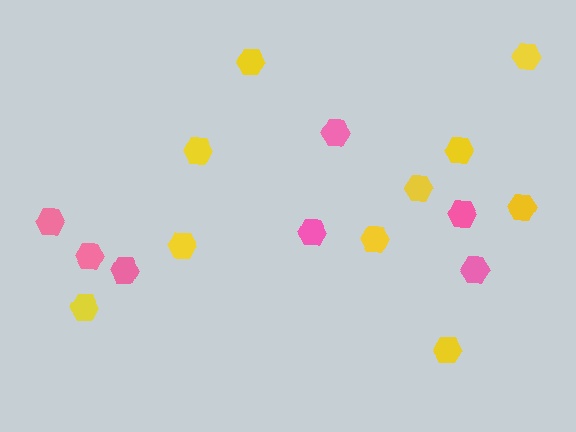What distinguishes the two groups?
There are 2 groups: one group of pink hexagons (7) and one group of yellow hexagons (10).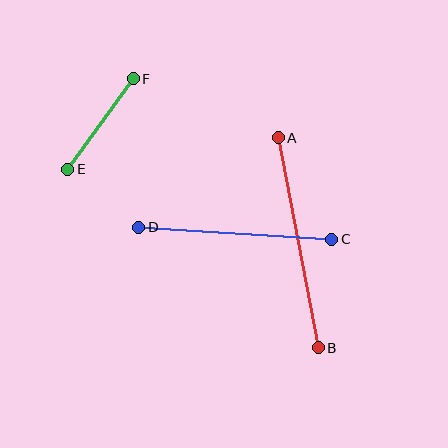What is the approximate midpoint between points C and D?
The midpoint is at approximately (235, 233) pixels.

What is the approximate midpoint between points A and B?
The midpoint is at approximately (298, 243) pixels.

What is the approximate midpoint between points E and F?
The midpoint is at approximately (100, 124) pixels.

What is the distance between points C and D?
The distance is approximately 193 pixels.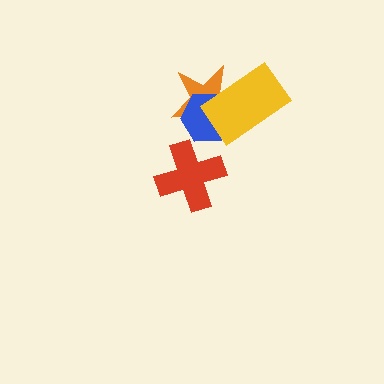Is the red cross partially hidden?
No, no other shape covers it.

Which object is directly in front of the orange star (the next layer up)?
The blue hexagon is directly in front of the orange star.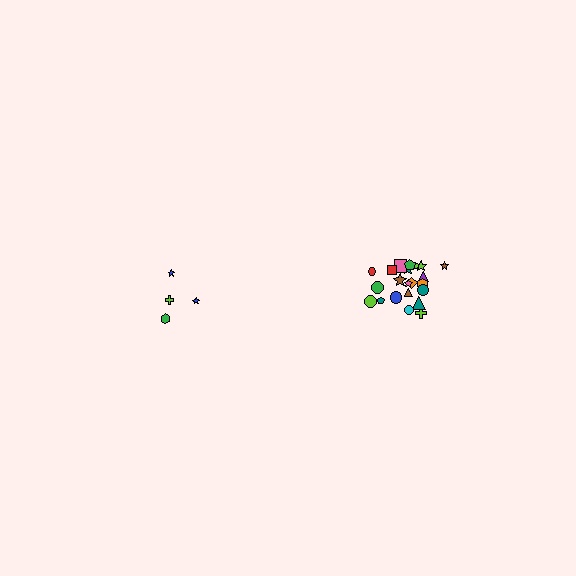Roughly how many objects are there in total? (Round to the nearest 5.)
Roughly 25 objects in total.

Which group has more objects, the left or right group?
The right group.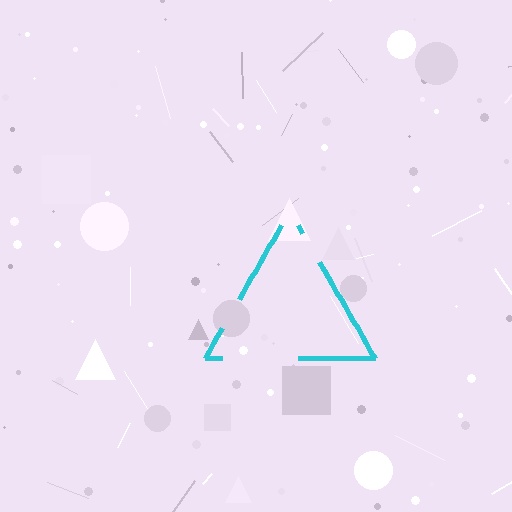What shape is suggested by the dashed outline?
The dashed outline suggests a triangle.